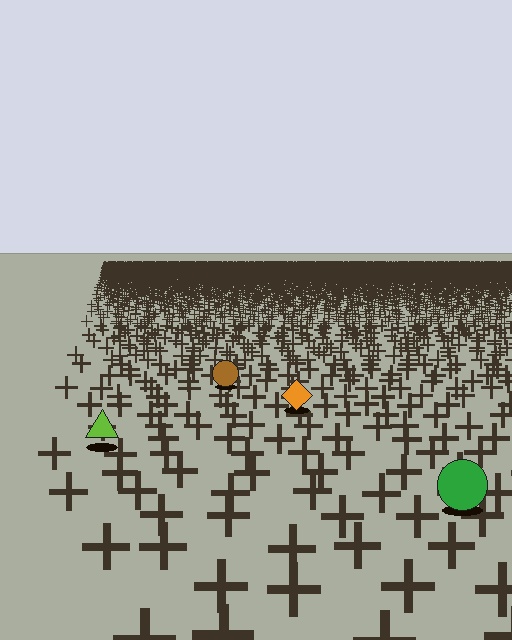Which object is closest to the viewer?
The green circle is closest. The texture marks near it are larger and more spread out.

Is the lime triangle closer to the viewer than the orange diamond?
Yes. The lime triangle is closer — you can tell from the texture gradient: the ground texture is coarser near it.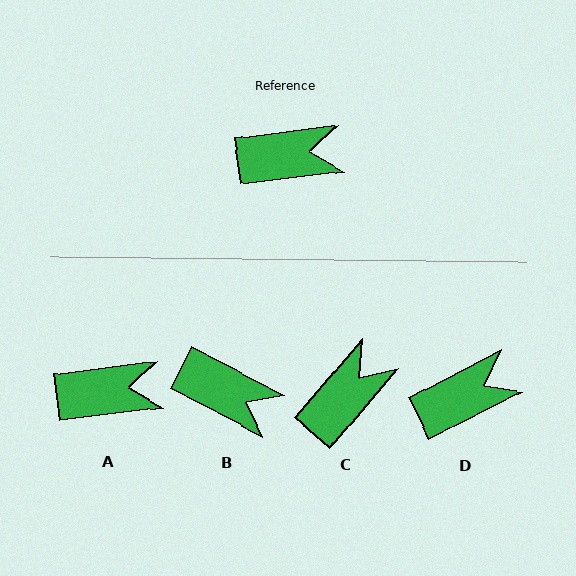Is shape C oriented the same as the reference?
No, it is off by about 43 degrees.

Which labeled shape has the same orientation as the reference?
A.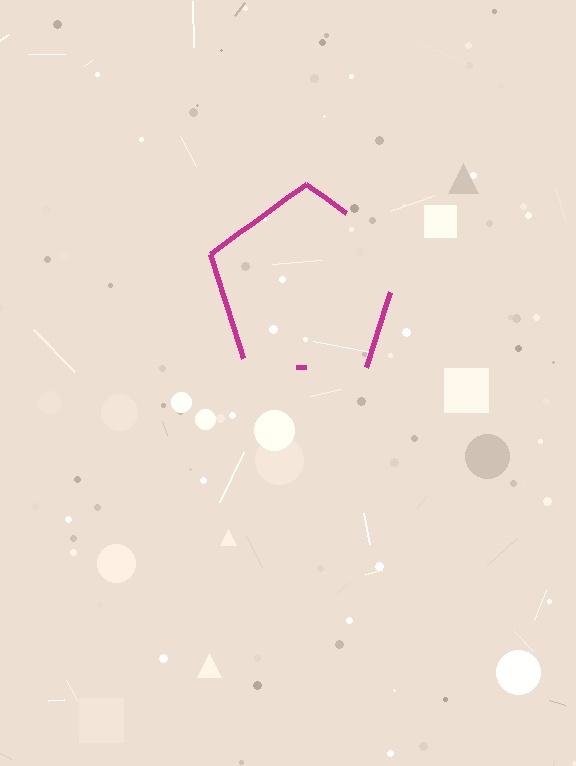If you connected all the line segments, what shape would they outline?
They would outline a pentagon.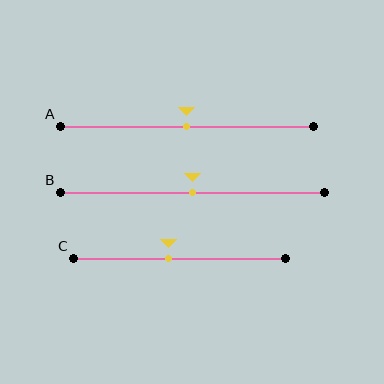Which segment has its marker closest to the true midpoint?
Segment A has its marker closest to the true midpoint.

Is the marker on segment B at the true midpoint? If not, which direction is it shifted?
Yes, the marker on segment B is at the true midpoint.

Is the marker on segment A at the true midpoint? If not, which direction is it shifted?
Yes, the marker on segment A is at the true midpoint.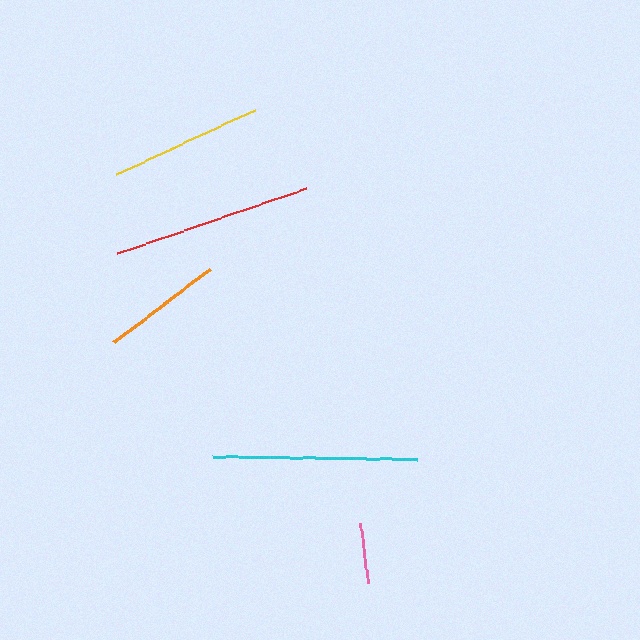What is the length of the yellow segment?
The yellow segment is approximately 153 pixels long.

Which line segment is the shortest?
The pink line is the shortest at approximately 60 pixels.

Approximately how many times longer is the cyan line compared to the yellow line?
The cyan line is approximately 1.3 times the length of the yellow line.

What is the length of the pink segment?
The pink segment is approximately 60 pixels long.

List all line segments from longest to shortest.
From longest to shortest: cyan, red, yellow, orange, pink.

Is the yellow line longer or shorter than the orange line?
The yellow line is longer than the orange line.